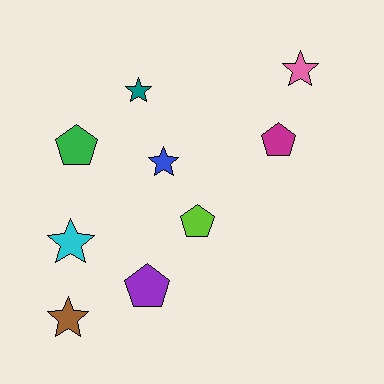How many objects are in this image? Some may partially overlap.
There are 9 objects.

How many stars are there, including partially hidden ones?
There are 5 stars.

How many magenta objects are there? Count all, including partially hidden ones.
There is 1 magenta object.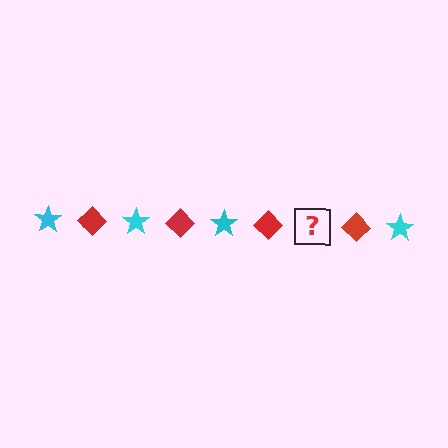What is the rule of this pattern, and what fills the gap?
The rule is that the pattern alternates between cyan star and red diamond. The gap should be filled with a cyan star.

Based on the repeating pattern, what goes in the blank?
The blank should be a cyan star.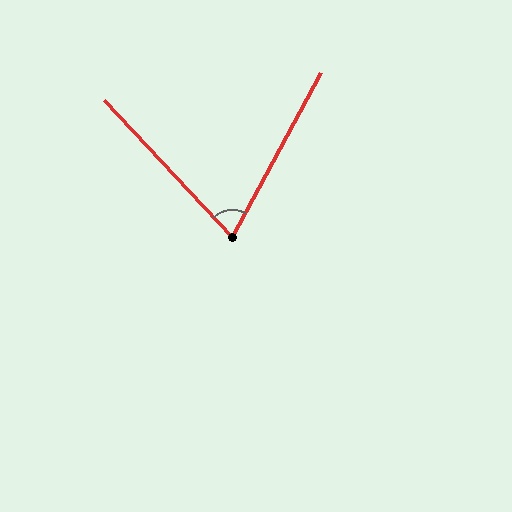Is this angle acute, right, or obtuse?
It is acute.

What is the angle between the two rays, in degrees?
Approximately 71 degrees.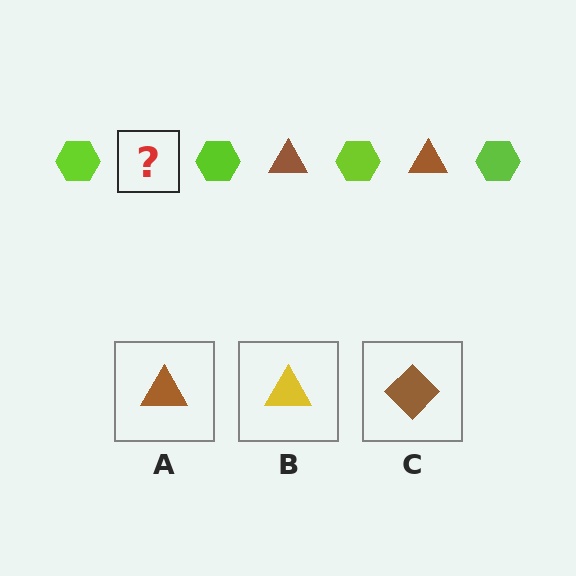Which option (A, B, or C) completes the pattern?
A.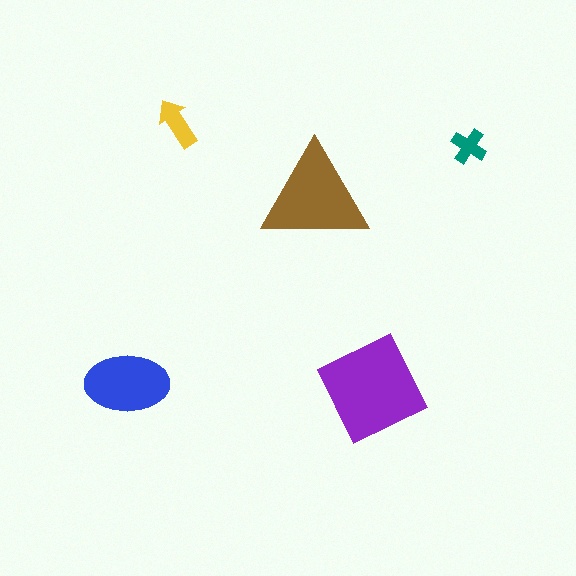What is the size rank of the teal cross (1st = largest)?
5th.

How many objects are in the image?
There are 5 objects in the image.